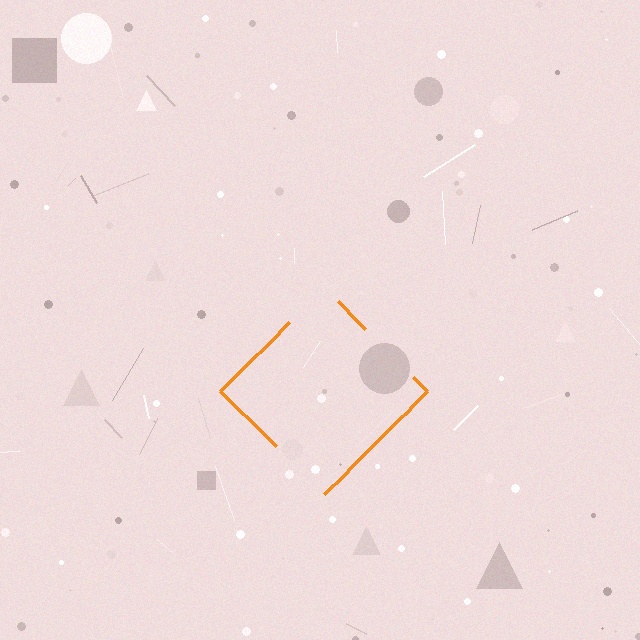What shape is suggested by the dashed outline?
The dashed outline suggests a diamond.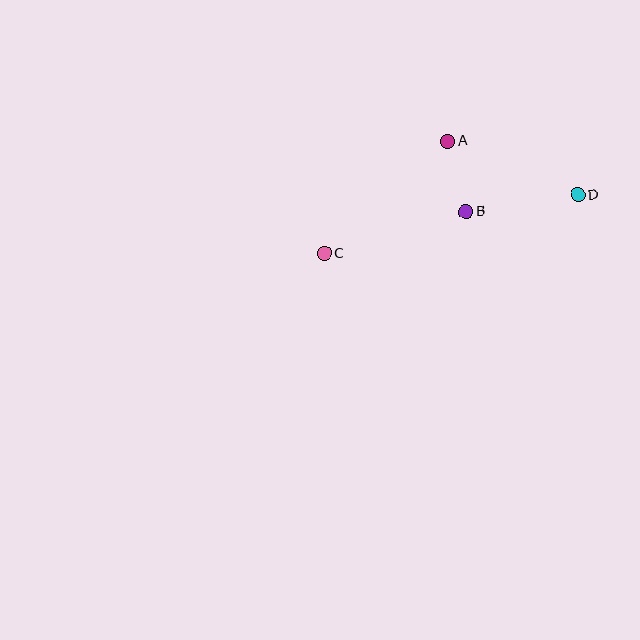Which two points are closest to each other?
Points A and B are closest to each other.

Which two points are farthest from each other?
Points C and D are farthest from each other.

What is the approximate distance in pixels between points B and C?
The distance between B and C is approximately 148 pixels.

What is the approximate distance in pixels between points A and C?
The distance between A and C is approximately 167 pixels.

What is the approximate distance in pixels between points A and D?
The distance between A and D is approximately 141 pixels.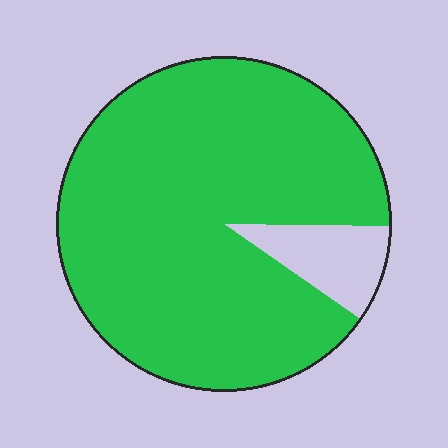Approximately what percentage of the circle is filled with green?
Approximately 90%.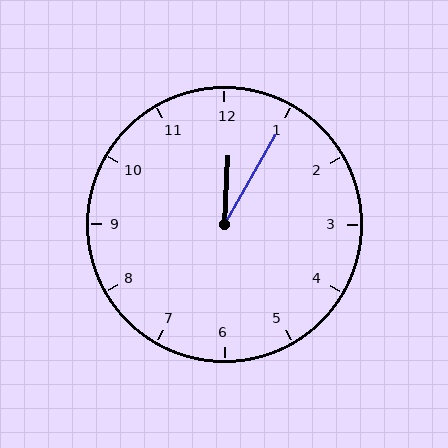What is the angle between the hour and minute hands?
Approximately 28 degrees.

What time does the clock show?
12:05.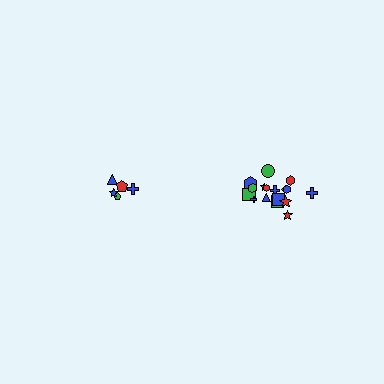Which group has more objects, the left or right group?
The right group.